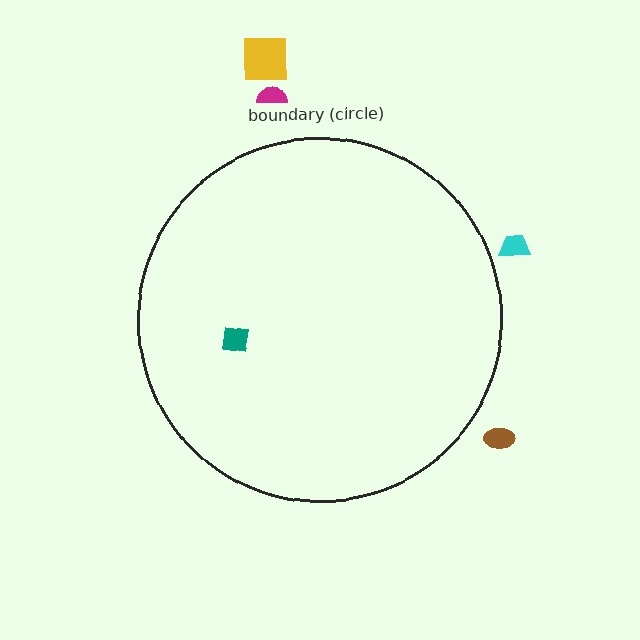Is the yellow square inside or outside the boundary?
Outside.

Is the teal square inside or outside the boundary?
Inside.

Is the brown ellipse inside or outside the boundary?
Outside.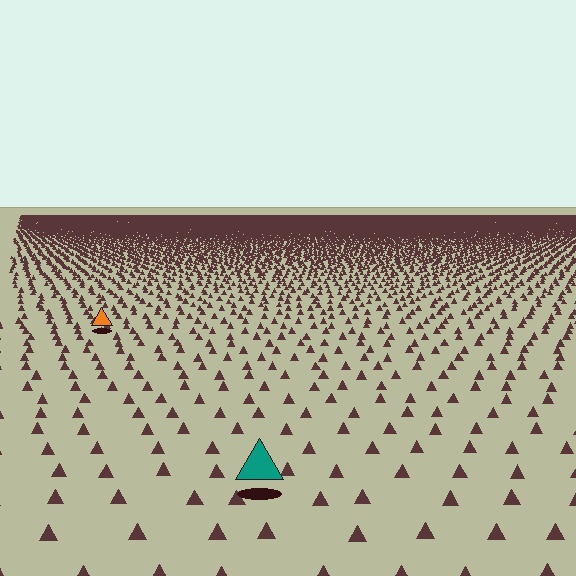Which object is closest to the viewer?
The teal triangle is closest. The texture marks near it are larger and more spread out.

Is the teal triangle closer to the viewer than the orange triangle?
Yes. The teal triangle is closer — you can tell from the texture gradient: the ground texture is coarser near it.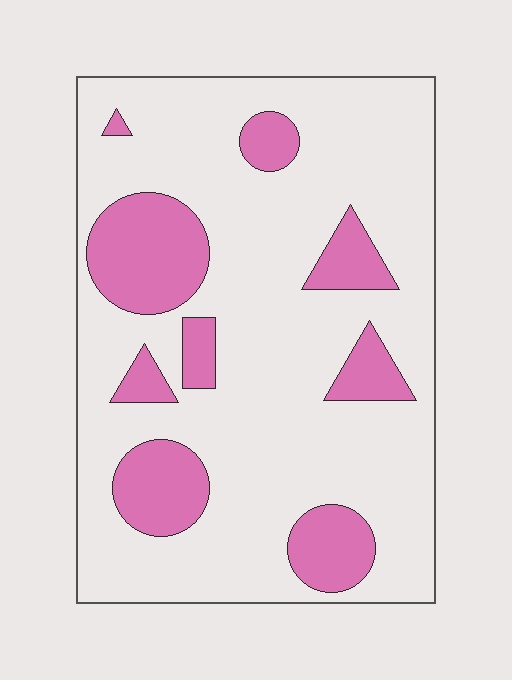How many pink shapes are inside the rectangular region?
9.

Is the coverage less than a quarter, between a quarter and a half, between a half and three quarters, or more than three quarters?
Less than a quarter.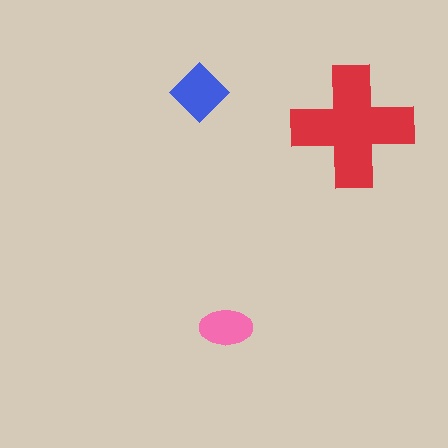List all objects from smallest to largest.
The pink ellipse, the blue diamond, the red cross.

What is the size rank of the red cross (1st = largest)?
1st.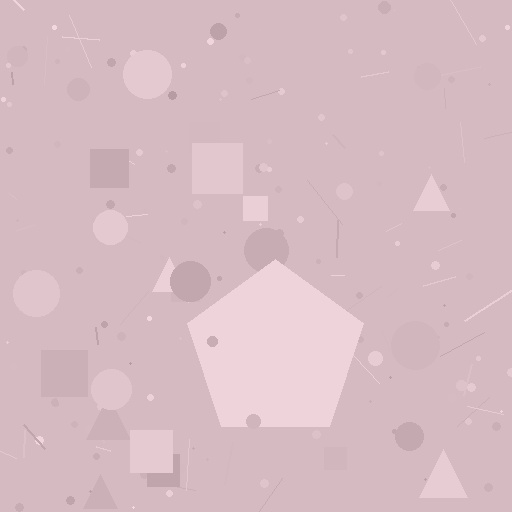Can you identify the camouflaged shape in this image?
The camouflaged shape is a pentagon.